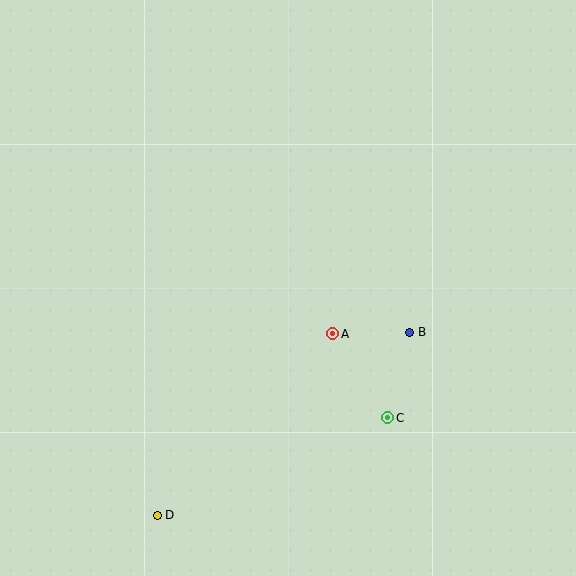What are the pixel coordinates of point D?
Point D is at (157, 516).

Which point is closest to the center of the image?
Point A at (333, 334) is closest to the center.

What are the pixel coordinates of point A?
Point A is at (333, 334).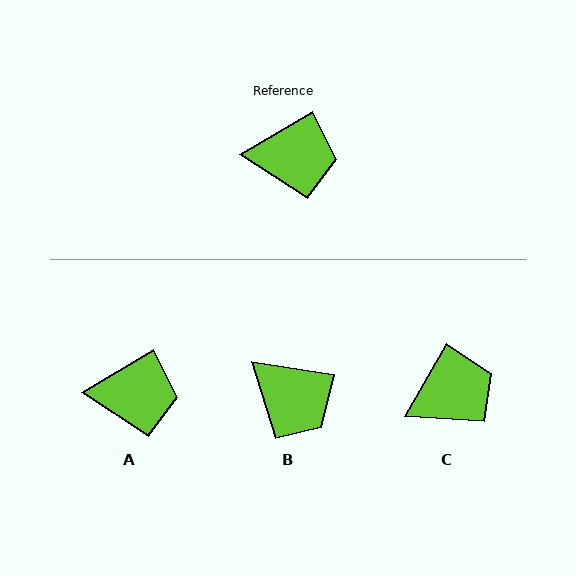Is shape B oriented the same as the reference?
No, it is off by about 40 degrees.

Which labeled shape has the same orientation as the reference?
A.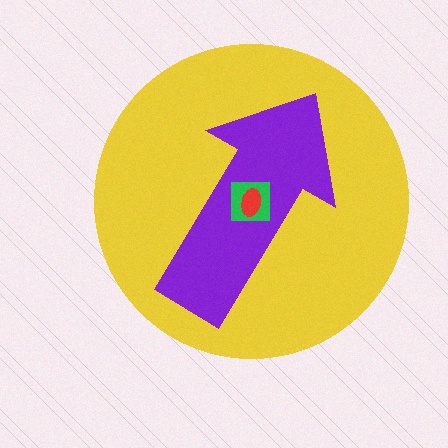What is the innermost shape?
The red ellipse.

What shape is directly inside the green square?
The red ellipse.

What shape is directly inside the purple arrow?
The green square.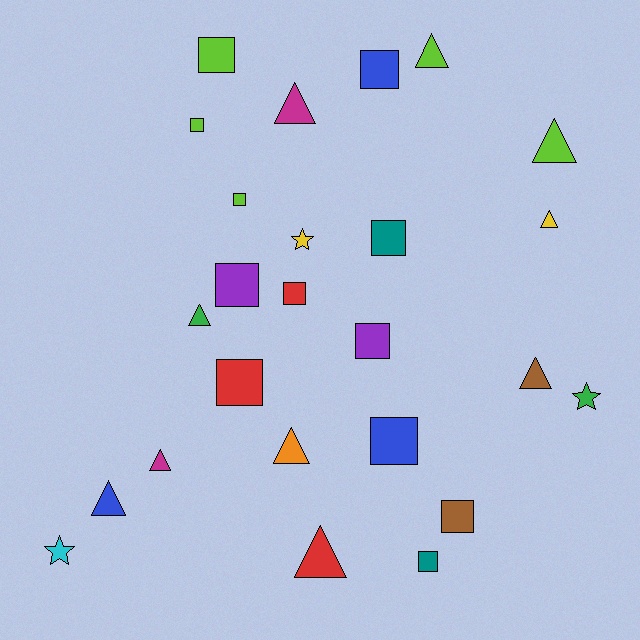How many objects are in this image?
There are 25 objects.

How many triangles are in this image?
There are 10 triangles.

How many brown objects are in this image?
There are 2 brown objects.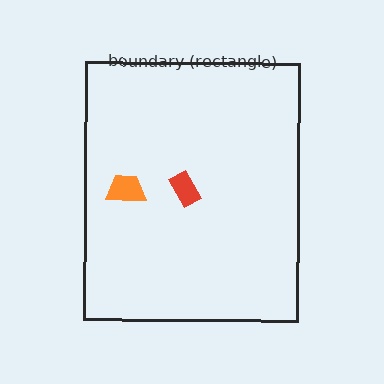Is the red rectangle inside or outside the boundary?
Inside.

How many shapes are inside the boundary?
2 inside, 0 outside.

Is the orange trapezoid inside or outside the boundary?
Inside.